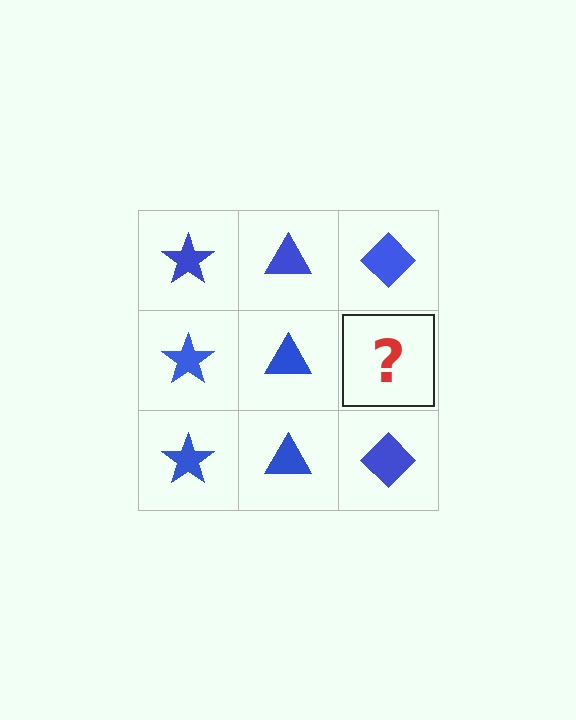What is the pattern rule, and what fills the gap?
The rule is that each column has a consistent shape. The gap should be filled with a blue diamond.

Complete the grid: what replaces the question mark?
The question mark should be replaced with a blue diamond.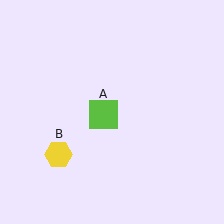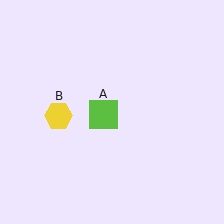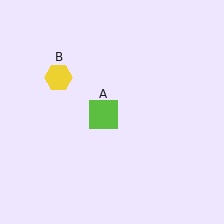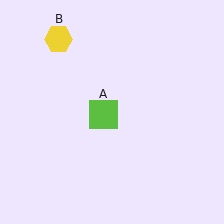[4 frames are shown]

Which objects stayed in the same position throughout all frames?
Lime square (object A) remained stationary.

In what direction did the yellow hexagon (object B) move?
The yellow hexagon (object B) moved up.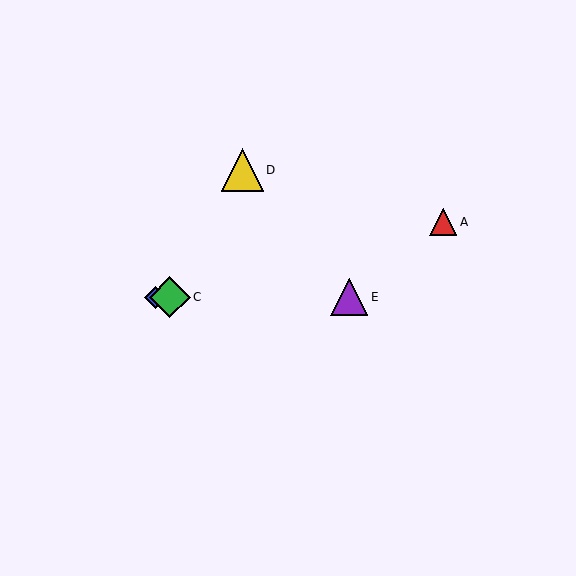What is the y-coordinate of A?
Object A is at y≈222.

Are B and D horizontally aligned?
No, B is at y≈297 and D is at y≈170.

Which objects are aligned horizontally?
Objects B, C, E are aligned horizontally.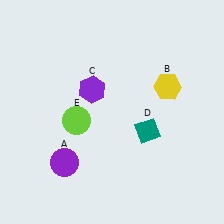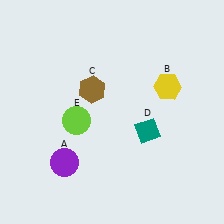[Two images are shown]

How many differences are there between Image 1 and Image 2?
There is 1 difference between the two images.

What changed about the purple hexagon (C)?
In Image 1, C is purple. In Image 2, it changed to brown.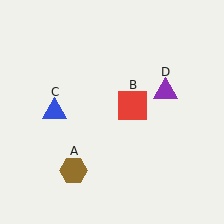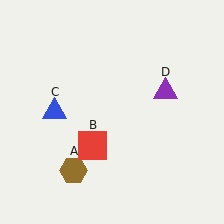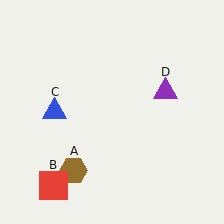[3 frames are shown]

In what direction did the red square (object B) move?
The red square (object B) moved down and to the left.